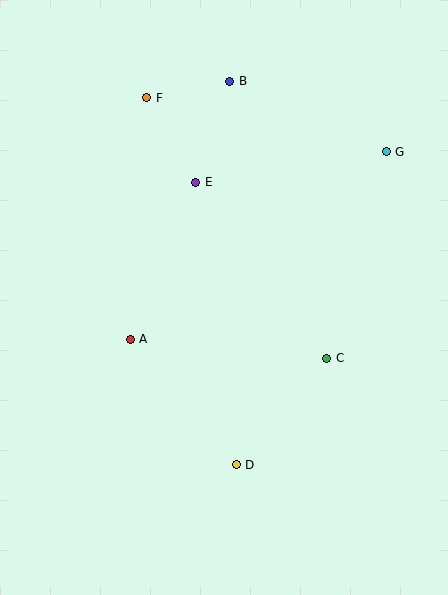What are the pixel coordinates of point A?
Point A is at (130, 339).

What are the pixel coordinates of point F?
Point F is at (147, 98).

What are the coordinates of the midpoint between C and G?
The midpoint between C and G is at (357, 255).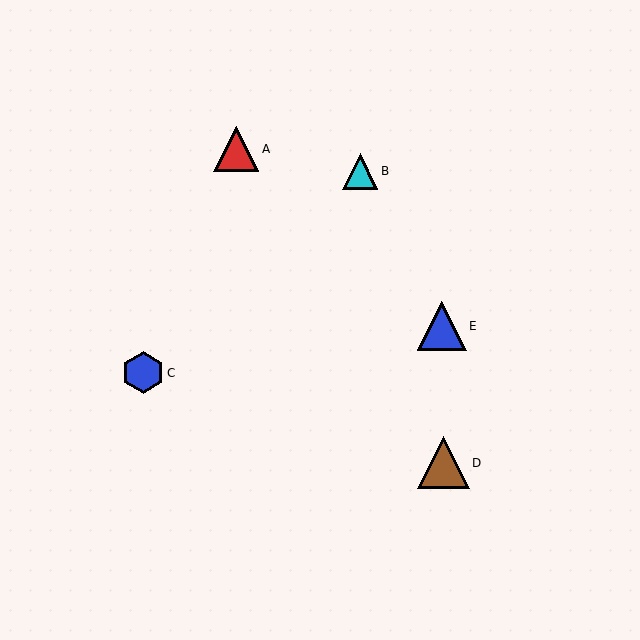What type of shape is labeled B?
Shape B is a cyan triangle.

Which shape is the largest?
The brown triangle (labeled D) is the largest.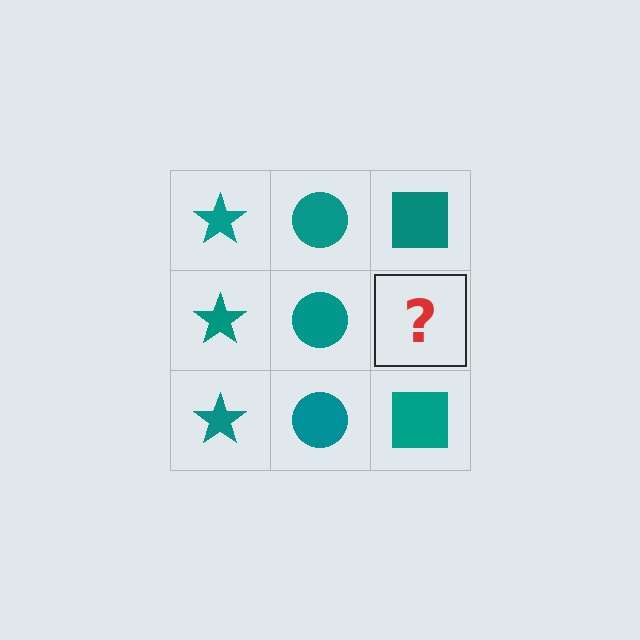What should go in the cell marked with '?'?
The missing cell should contain a teal square.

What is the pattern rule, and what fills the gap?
The rule is that each column has a consistent shape. The gap should be filled with a teal square.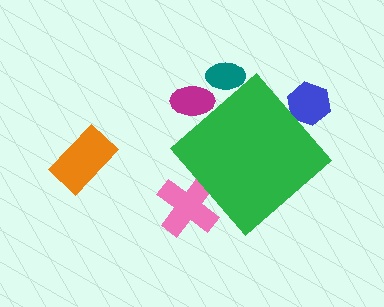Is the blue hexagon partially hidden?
Yes, the blue hexagon is partially hidden behind the green diamond.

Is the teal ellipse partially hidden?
Yes, the teal ellipse is partially hidden behind the green diamond.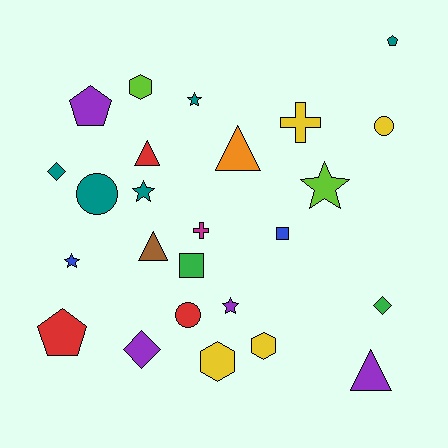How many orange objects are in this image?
There is 1 orange object.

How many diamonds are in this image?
There are 3 diamonds.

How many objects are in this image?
There are 25 objects.